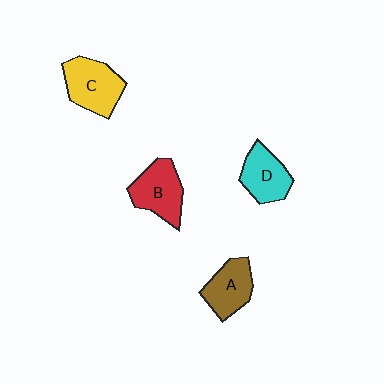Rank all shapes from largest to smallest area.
From largest to smallest: C (yellow), B (red), A (brown), D (cyan).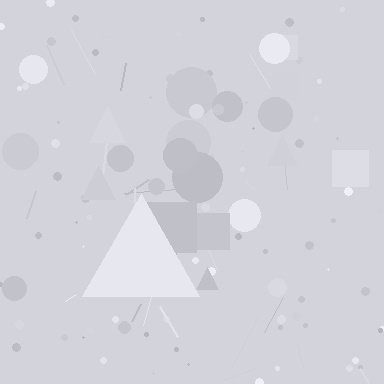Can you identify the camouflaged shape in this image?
The camouflaged shape is a triangle.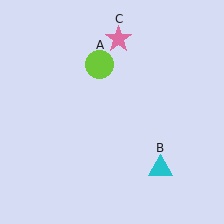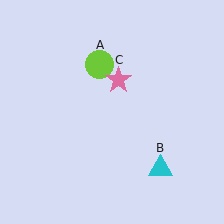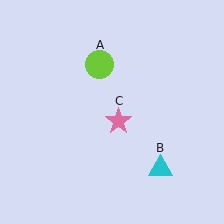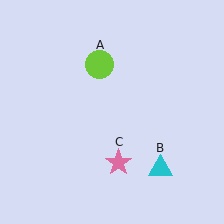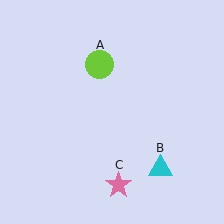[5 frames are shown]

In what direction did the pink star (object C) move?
The pink star (object C) moved down.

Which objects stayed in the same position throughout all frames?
Lime circle (object A) and cyan triangle (object B) remained stationary.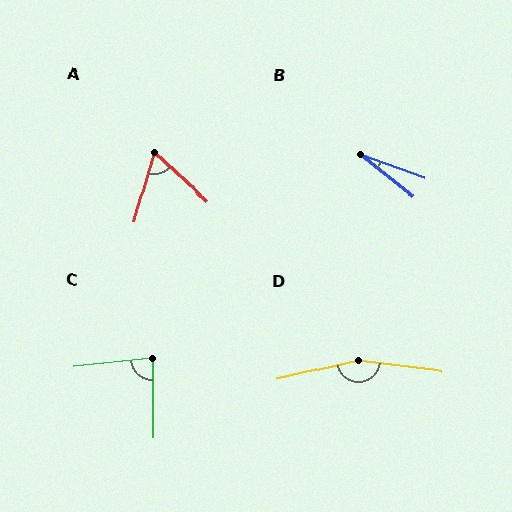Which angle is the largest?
D, at approximately 159 degrees.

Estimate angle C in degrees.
Approximately 85 degrees.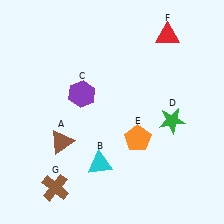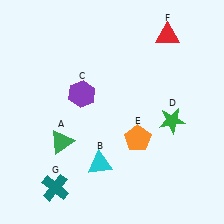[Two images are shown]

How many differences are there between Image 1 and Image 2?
There are 2 differences between the two images.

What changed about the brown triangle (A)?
In Image 1, A is brown. In Image 2, it changed to green.